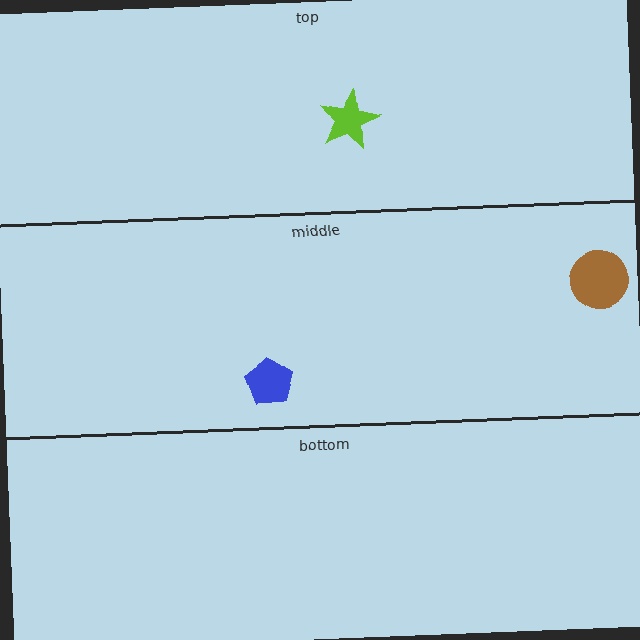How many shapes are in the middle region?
2.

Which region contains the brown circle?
The middle region.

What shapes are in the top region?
The lime star.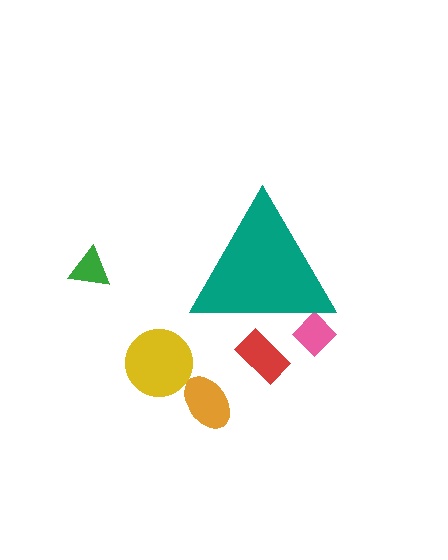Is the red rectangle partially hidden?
Yes, the red rectangle is partially hidden behind the teal triangle.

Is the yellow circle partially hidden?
No, the yellow circle is fully visible.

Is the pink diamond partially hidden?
Yes, the pink diamond is partially hidden behind the teal triangle.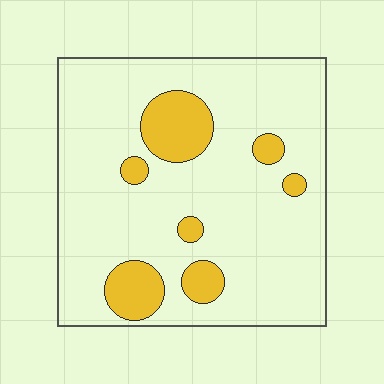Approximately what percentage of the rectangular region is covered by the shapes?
Approximately 15%.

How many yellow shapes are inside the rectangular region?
7.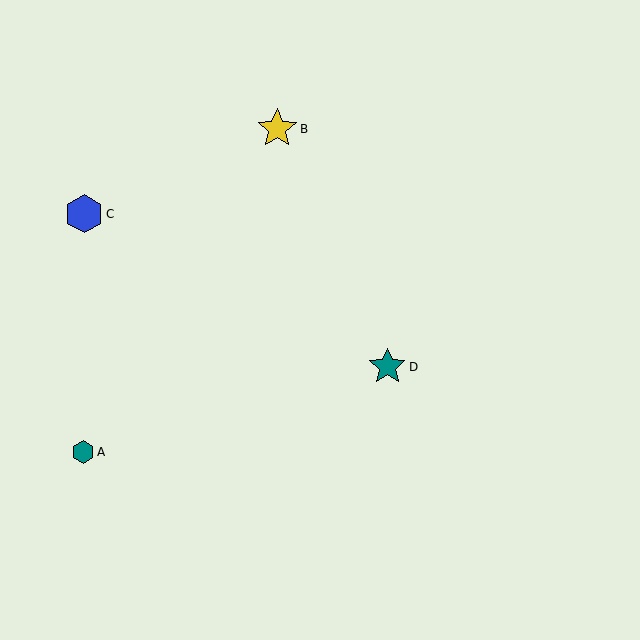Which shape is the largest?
The yellow star (labeled B) is the largest.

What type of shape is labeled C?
Shape C is a blue hexagon.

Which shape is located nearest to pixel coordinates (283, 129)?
The yellow star (labeled B) at (277, 129) is nearest to that location.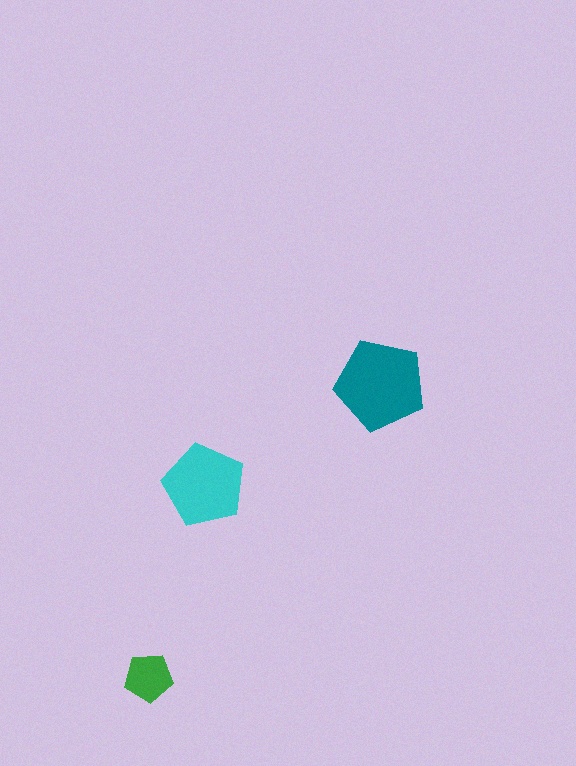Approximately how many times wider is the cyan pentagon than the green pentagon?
About 1.5 times wider.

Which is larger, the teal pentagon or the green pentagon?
The teal one.